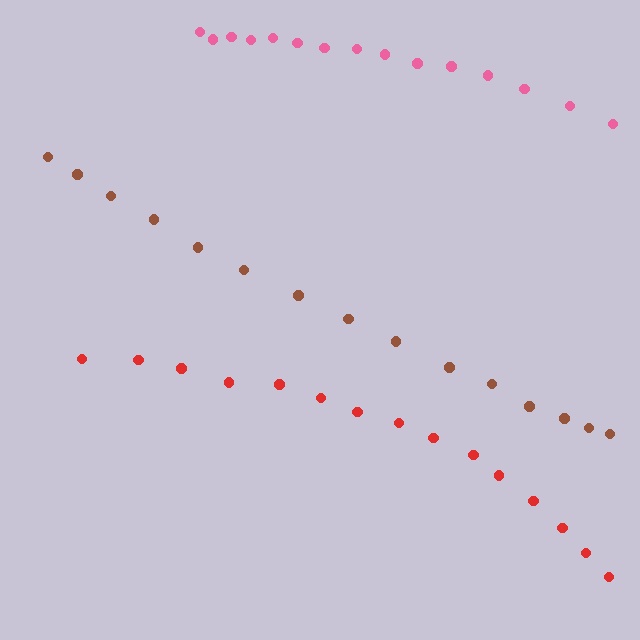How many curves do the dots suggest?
There are 3 distinct paths.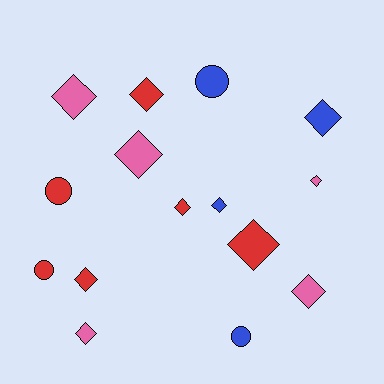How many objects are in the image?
There are 15 objects.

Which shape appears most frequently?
Diamond, with 11 objects.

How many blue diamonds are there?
There are 2 blue diamonds.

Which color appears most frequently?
Red, with 6 objects.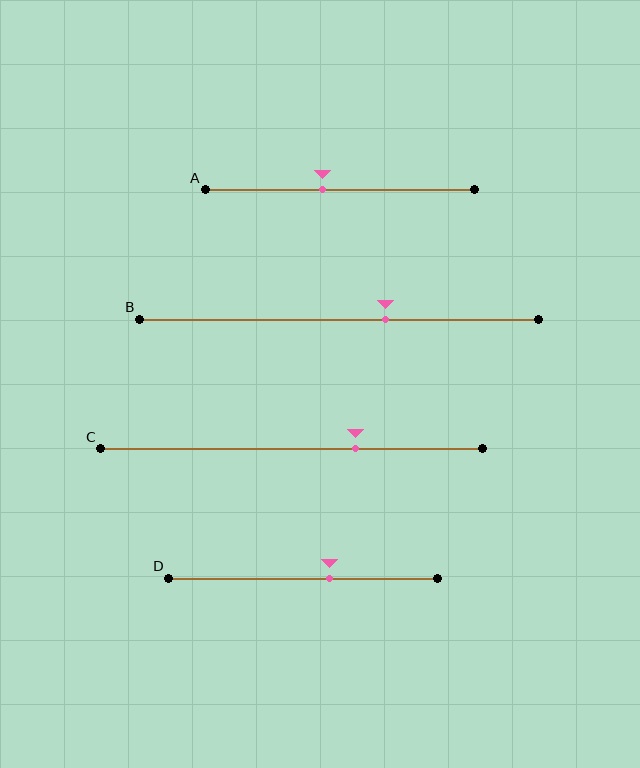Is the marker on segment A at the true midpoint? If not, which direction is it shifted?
No, the marker on segment A is shifted to the left by about 6% of the segment length.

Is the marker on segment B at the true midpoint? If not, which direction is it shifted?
No, the marker on segment B is shifted to the right by about 12% of the segment length.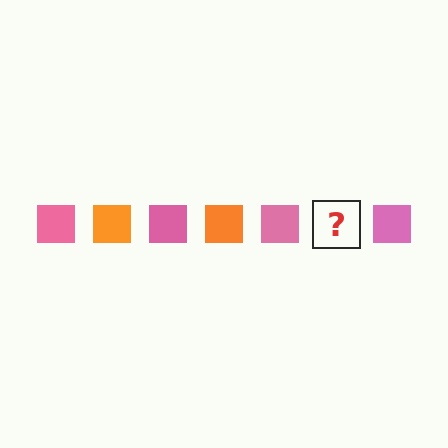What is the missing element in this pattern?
The missing element is an orange square.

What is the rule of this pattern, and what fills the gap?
The rule is that the pattern cycles through pink, orange squares. The gap should be filled with an orange square.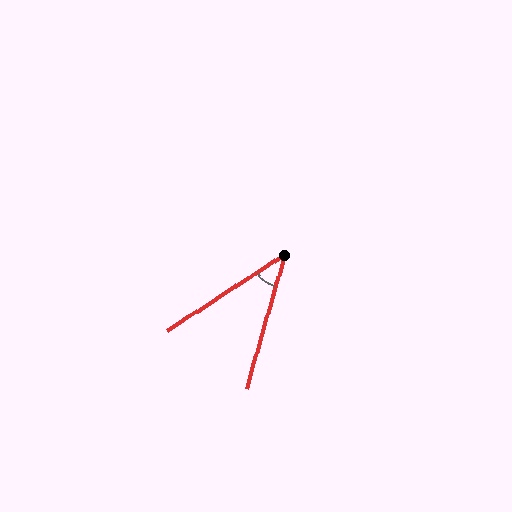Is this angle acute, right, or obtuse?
It is acute.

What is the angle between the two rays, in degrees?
Approximately 41 degrees.